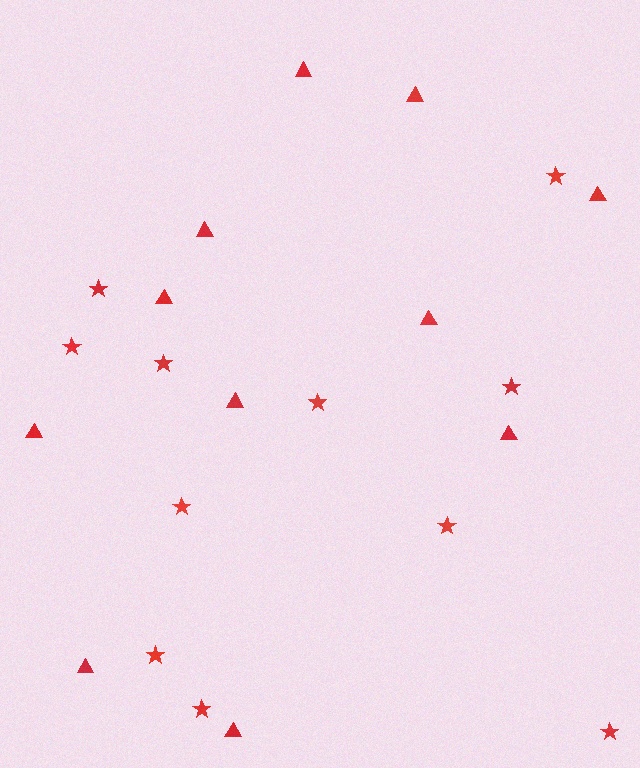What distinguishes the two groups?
There are 2 groups: one group of stars (11) and one group of triangles (11).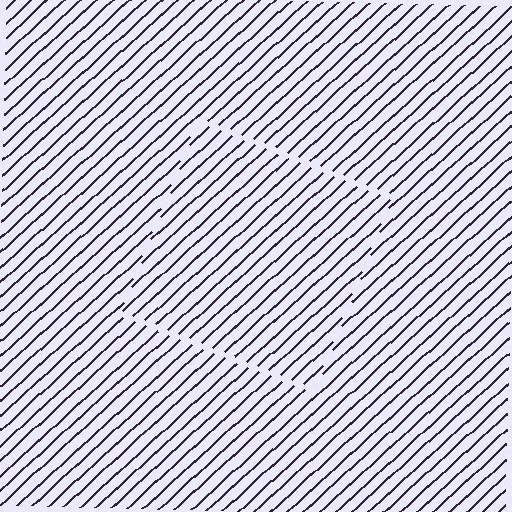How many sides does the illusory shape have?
4 sides — the line-ends trace a square.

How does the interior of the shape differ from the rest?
The interior of the shape contains the same grating, shifted by half a period — the contour is defined by the phase discontinuity where line-ends from the inner and outer gratings abut.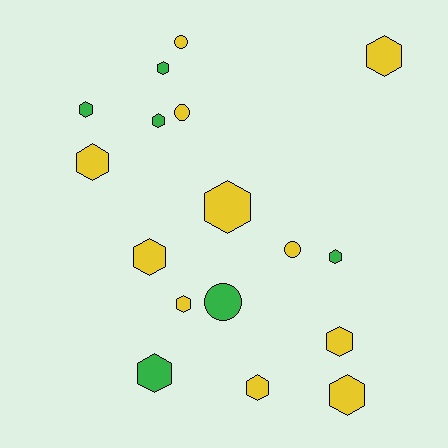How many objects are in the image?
There are 17 objects.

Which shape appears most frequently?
Hexagon, with 13 objects.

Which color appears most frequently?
Yellow, with 11 objects.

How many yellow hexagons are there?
There are 8 yellow hexagons.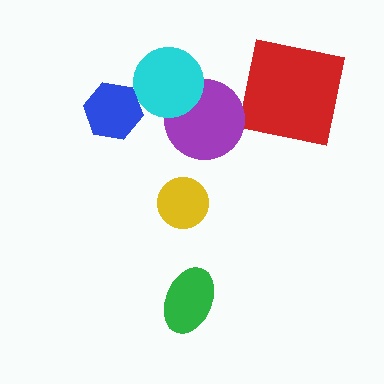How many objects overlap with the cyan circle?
1 object overlaps with the cyan circle.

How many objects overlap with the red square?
0 objects overlap with the red square.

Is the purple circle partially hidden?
Yes, it is partially covered by another shape.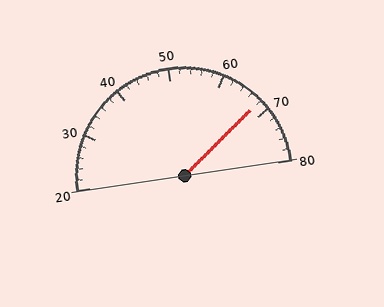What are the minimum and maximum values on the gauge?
The gauge ranges from 20 to 80.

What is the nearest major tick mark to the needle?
The nearest major tick mark is 70.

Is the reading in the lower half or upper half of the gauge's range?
The reading is in the upper half of the range (20 to 80).